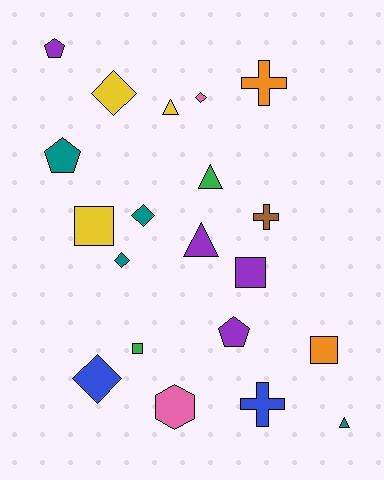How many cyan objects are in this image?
There are no cyan objects.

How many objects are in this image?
There are 20 objects.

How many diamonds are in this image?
There are 5 diamonds.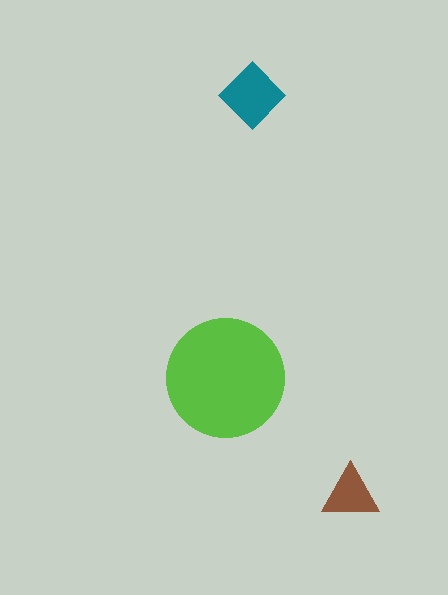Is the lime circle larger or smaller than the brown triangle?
Larger.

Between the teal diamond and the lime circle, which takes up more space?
The lime circle.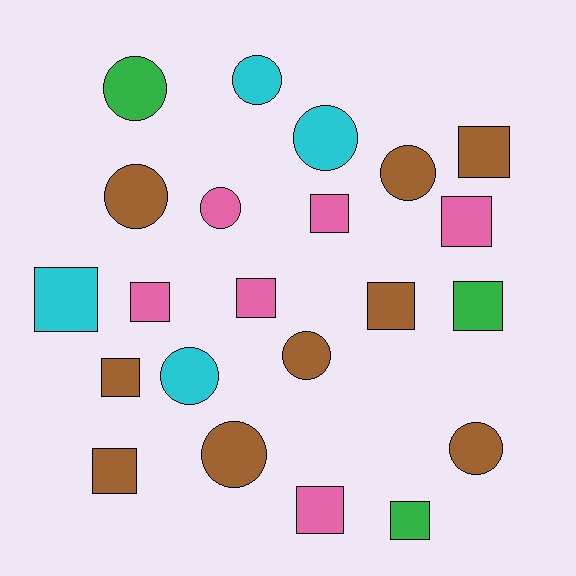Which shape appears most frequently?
Square, with 12 objects.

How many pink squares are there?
There are 5 pink squares.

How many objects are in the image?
There are 22 objects.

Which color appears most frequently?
Brown, with 9 objects.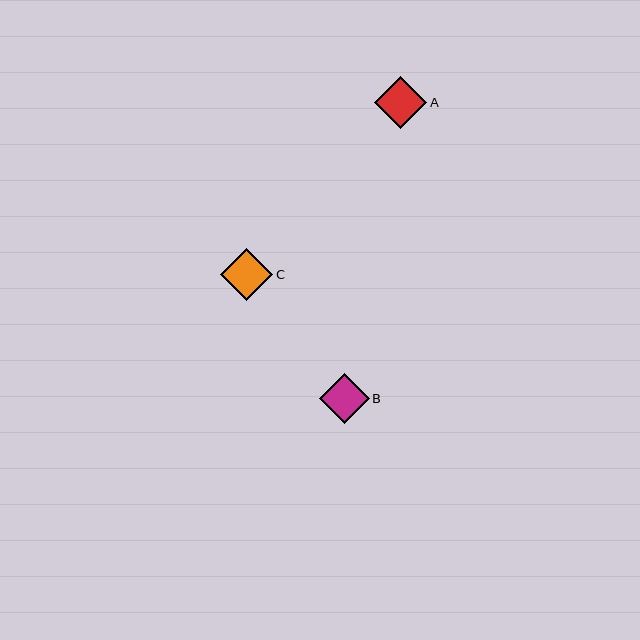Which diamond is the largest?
Diamond A is the largest with a size of approximately 52 pixels.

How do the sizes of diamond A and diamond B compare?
Diamond A and diamond B are approximately the same size.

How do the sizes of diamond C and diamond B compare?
Diamond C and diamond B are approximately the same size.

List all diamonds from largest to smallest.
From largest to smallest: A, C, B.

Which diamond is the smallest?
Diamond B is the smallest with a size of approximately 50 pixels.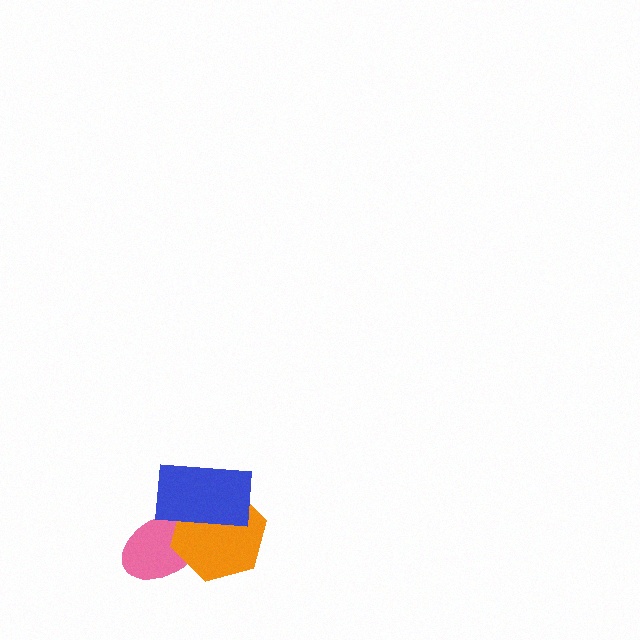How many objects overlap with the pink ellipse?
2 objects overlap with the pink ellipse.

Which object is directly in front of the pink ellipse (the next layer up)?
The orange hexagon is directly in front of the pink ellipse.